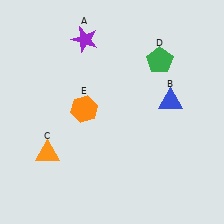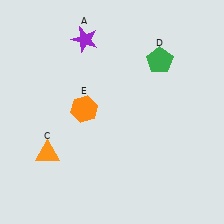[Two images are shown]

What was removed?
The blue triangle (B) was removed in Image 2.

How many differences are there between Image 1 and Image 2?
There is 1 difference between the two images.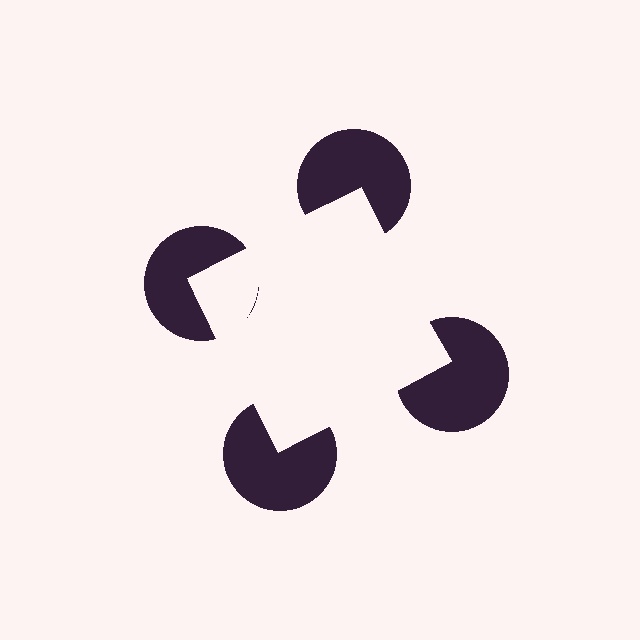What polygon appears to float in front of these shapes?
An illusory square — its edges are inferred from the aligned wedge cuts in the pac-man discs, not physically drawn.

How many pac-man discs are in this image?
There are 4 — one at each vertex of the illusory square.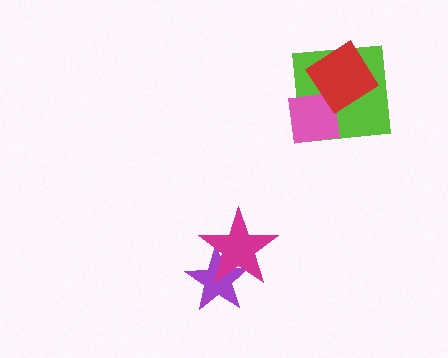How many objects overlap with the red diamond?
2 objects overlap with the red diamond.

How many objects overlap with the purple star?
1 object overlaps with the purple star.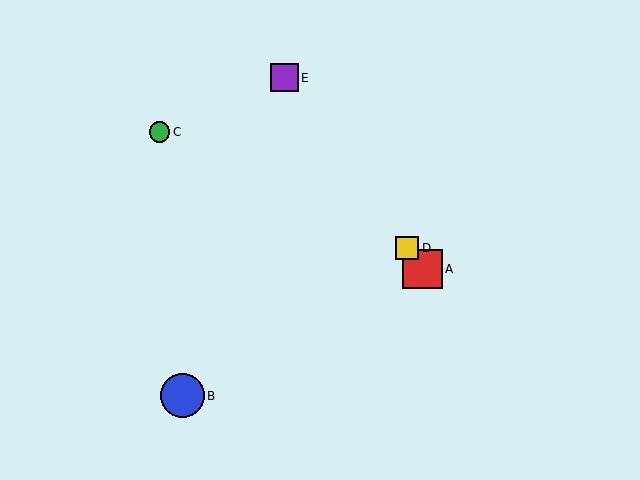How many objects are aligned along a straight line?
3 objects (A, D, E) are aligned along a straight line.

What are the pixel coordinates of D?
Object D is at (407, 247).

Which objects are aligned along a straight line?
Objects A, D, E are aligned along a straight line.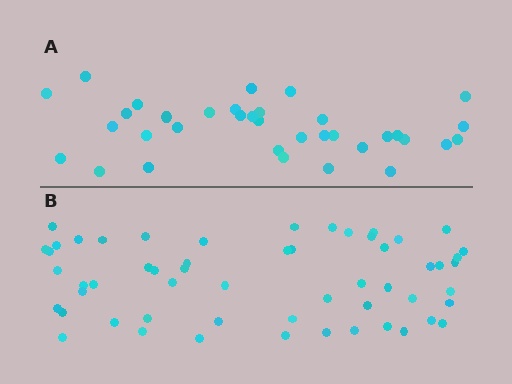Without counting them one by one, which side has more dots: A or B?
Region B (the bottom region) has more dots.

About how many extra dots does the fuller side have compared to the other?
Region B has approximately 20 more dots than region A.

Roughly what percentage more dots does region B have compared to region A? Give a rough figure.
About 60% more.